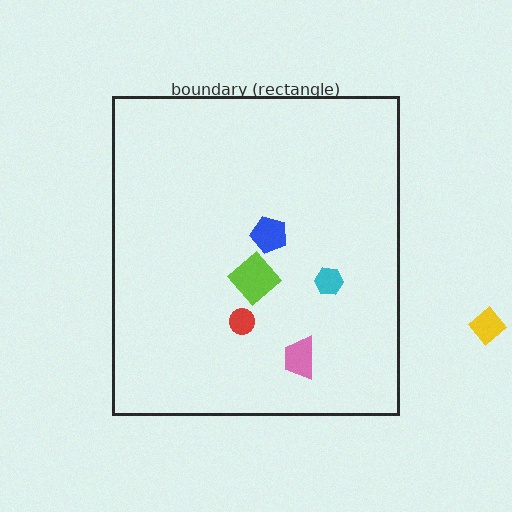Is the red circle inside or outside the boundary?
Inside.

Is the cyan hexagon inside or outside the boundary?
Inside.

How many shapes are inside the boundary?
5 inside, 1 outside.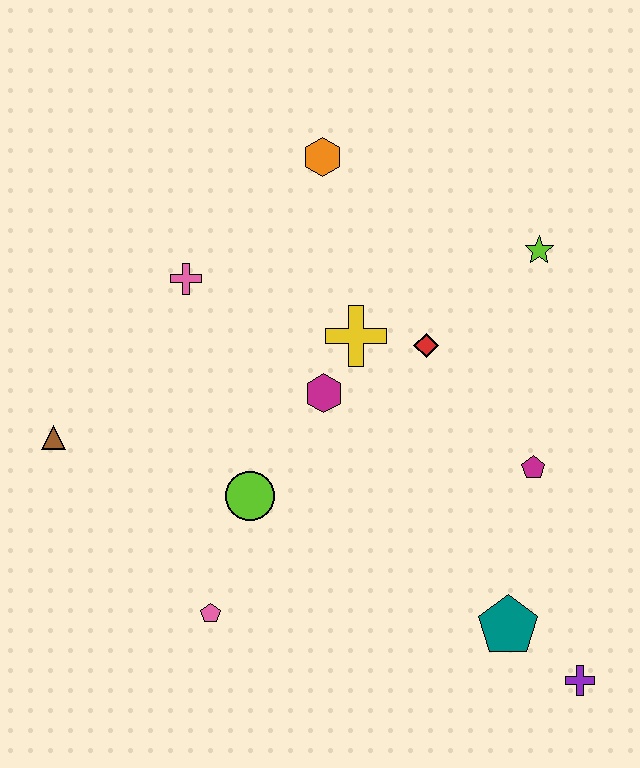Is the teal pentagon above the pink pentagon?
No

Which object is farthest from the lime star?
The brown triangle is farthest from the lime star.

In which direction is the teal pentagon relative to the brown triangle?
The teal pentagon is to the right of the brown triangle.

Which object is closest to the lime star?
The red diamond is closest to the lime star.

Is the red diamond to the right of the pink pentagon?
Yes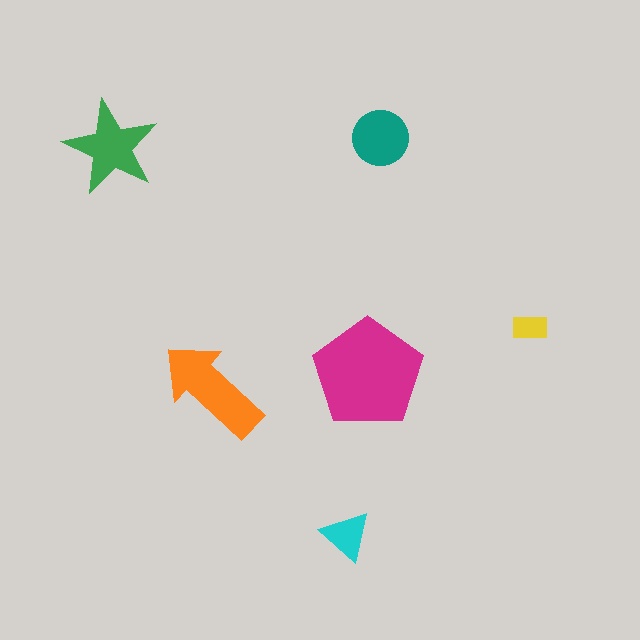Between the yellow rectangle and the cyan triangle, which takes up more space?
The cyan triangle.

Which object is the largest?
The magenta pentagon.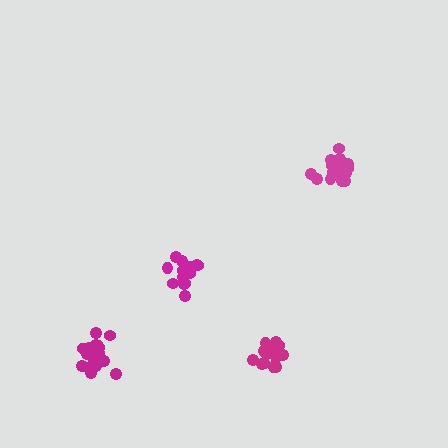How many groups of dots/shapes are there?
There are 4 groups.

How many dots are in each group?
Group 1: 17 dots, Group 2: 19 dots, Group 3: 15 dots, Group 4: 16 dots (67 total).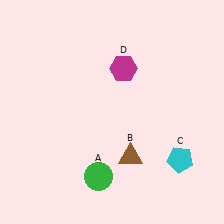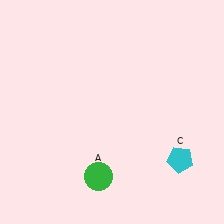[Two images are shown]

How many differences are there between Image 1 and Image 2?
There are 2 differences between the two images.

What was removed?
The brown triangle (B), the magenta hexagon (D) were removed in Image 2.